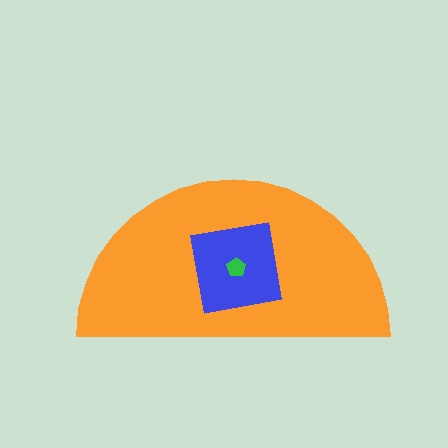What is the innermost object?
The green pentagon.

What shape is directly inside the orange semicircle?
The blue square.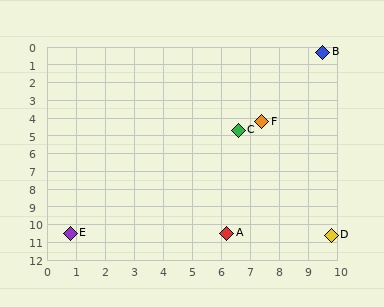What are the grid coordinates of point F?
Point F is at approximately (7.4, 4.2).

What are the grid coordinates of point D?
Point D is at approximately (9.8, 10.6).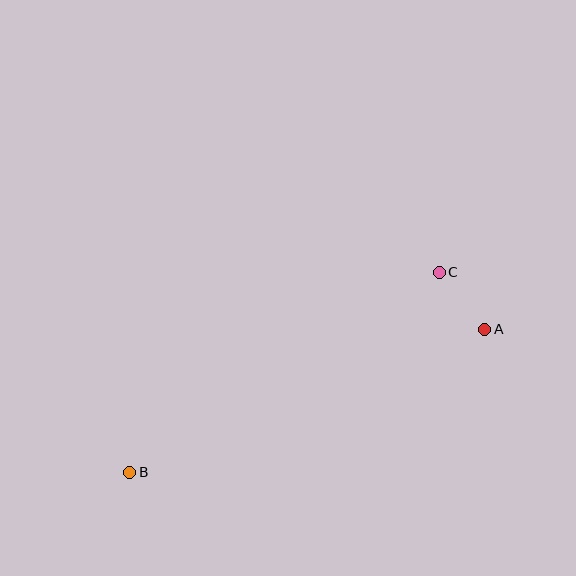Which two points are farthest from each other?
Points A and B are farthest from each other.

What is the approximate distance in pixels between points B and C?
The distance between B and C is approximately 369 pixels.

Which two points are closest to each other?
Points A and C are closest to each other.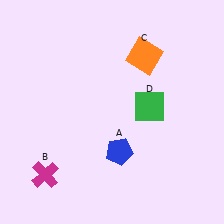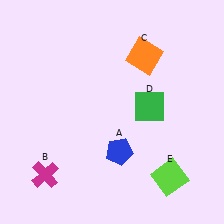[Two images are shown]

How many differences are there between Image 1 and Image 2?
There is 1 difference between the two images.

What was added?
A lime square (E) was added in Image 2.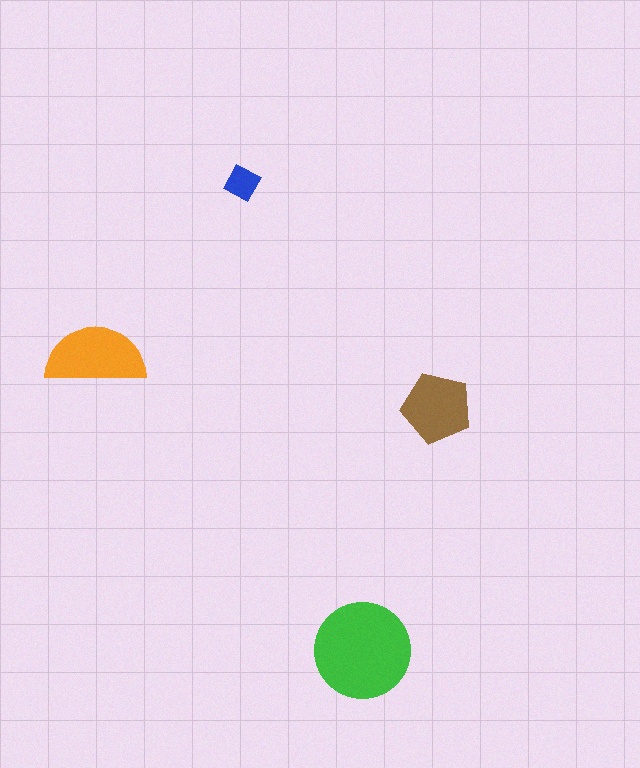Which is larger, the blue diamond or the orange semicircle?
The orange semicircle.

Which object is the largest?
The green circle.